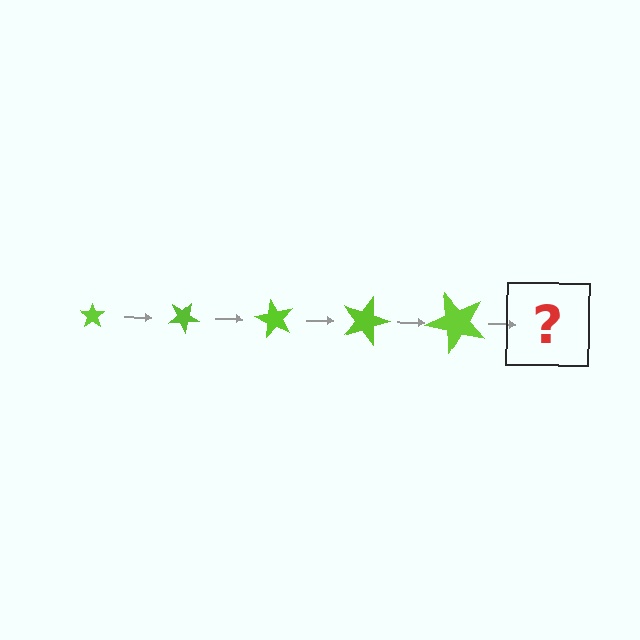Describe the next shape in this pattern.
It should be a star, larger than the previous one and rotated 150 degrees from the start.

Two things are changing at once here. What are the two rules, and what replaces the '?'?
The two rules are that the star grows larger each step and it rotates 30 degrees each step. The '?' should be a star, larger than the previous one and rotated 150 degrees from the start.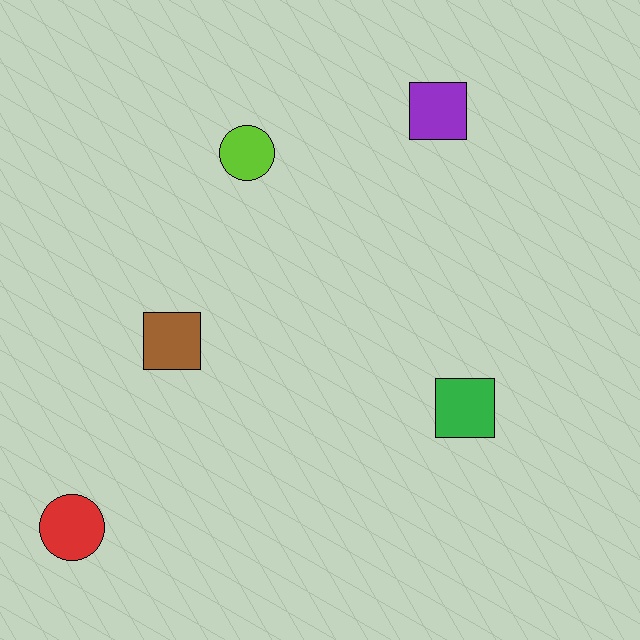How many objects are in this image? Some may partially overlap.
There are 5 objects.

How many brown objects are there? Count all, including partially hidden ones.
There is 1 brown object.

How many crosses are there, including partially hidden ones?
There are no crosses.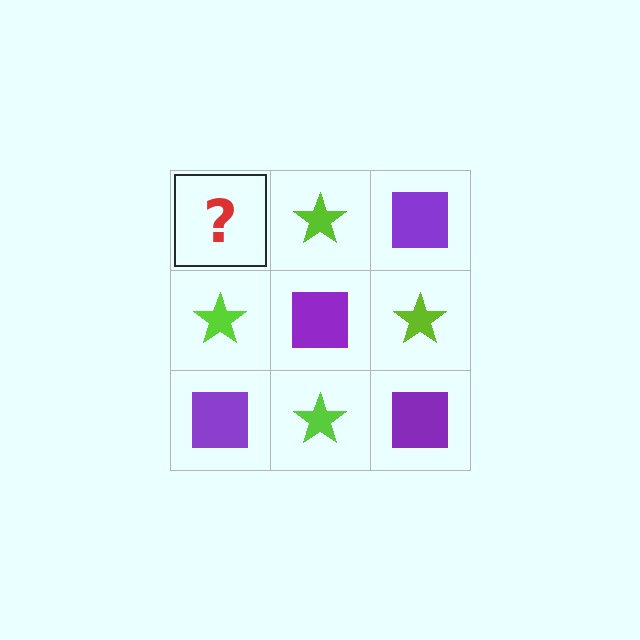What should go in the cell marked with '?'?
The missing cell should contain a purple square.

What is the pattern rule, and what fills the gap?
The rule is that it alternates purple square and lime star in a checkerboard pattern. The gap should be filled with a purple square.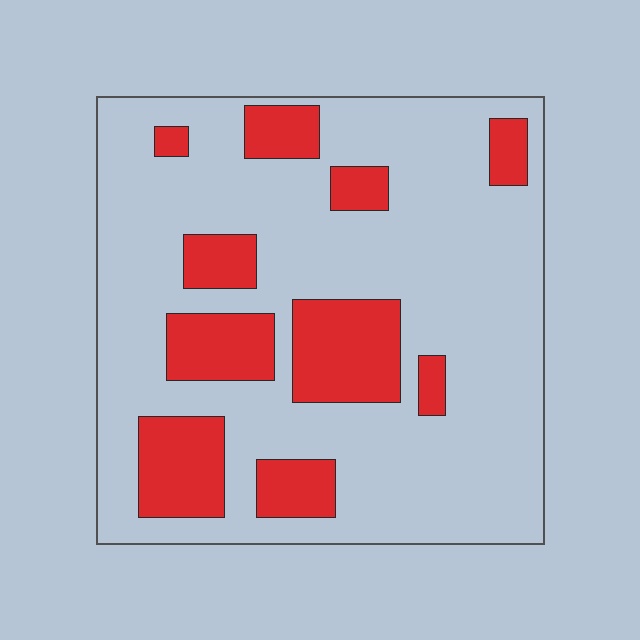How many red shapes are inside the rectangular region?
10.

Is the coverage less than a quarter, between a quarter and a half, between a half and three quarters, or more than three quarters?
Less than a quarter.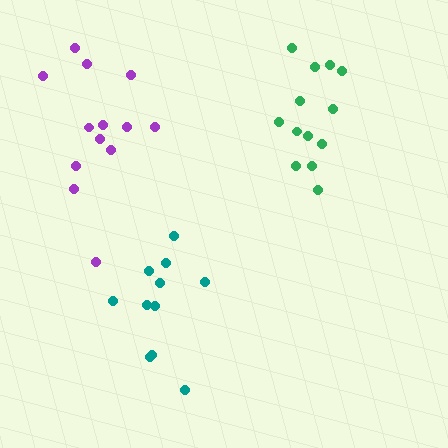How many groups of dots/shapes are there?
There are 3 groups.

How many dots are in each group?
Group 1: 13 dots, Group 2: 13 dots, Group 3: 11 dots (37 total).